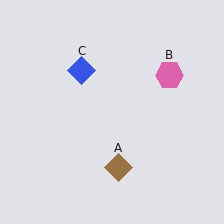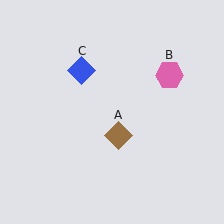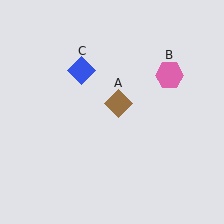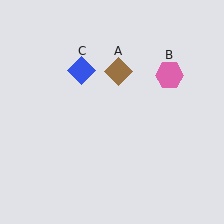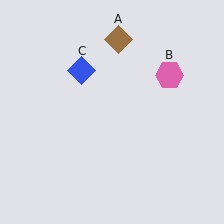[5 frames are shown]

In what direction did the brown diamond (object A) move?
The brown diamond (object A) moved up.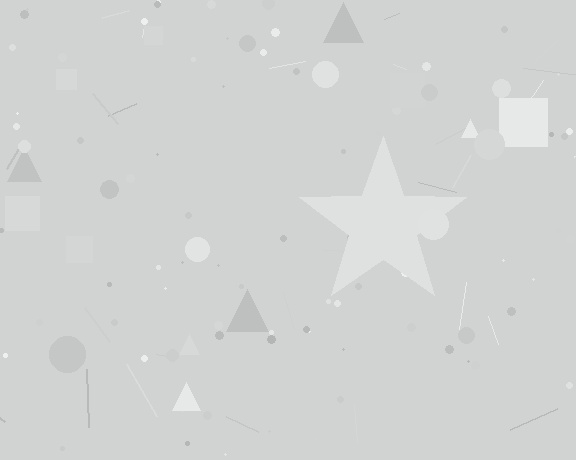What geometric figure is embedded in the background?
A star is embedded in the background.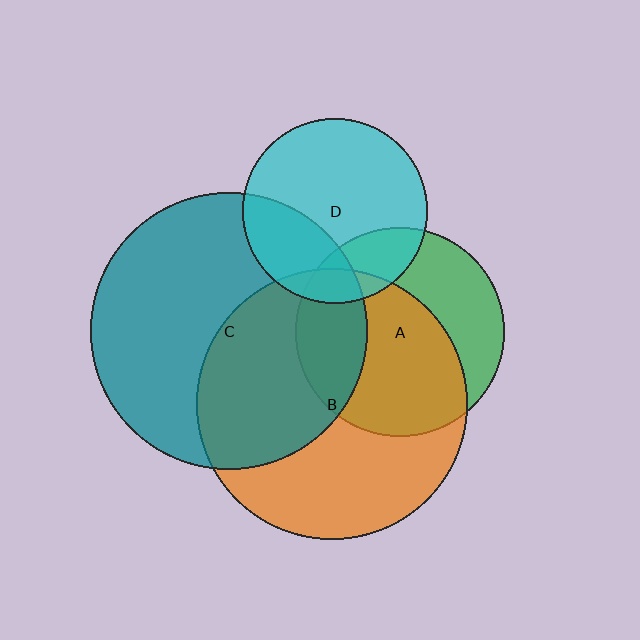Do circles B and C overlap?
Yes.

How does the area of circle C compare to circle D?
Approximately 2.2 times.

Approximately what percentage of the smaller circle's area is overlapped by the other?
Approximately 45%.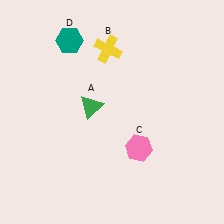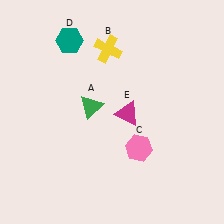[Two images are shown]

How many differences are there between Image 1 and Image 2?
There is 1 difference between the two images.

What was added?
A magenta triangle (E) was added in Image 2.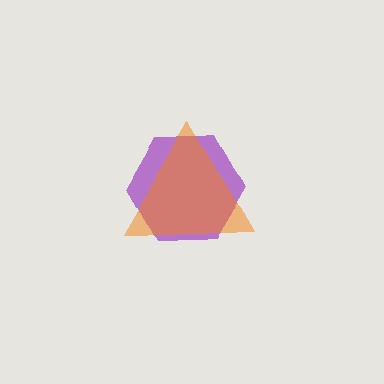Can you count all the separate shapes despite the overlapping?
Yes, there are 2 separate shapes.